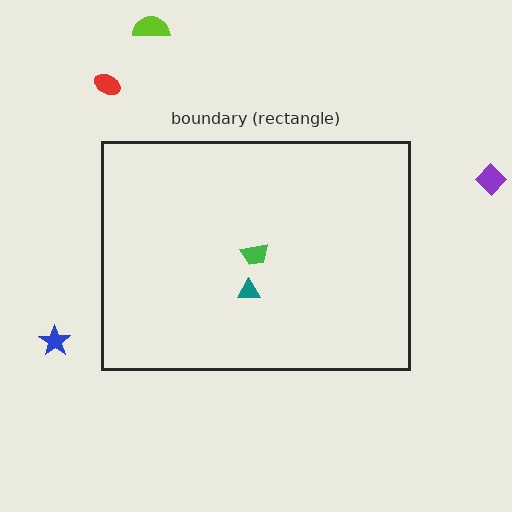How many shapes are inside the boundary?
2 inside, 4 outside.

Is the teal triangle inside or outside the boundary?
Inside.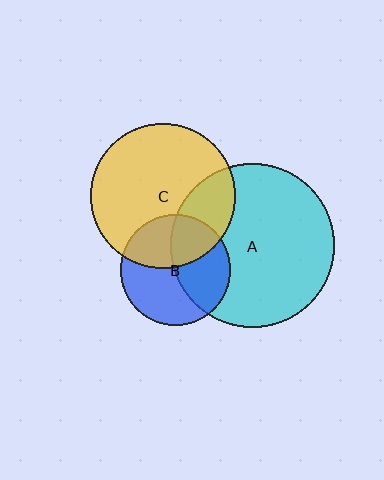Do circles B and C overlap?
Yes.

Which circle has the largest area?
Circle A (cyan).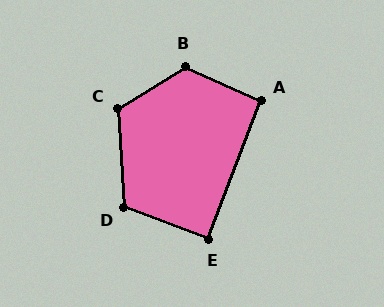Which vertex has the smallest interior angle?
E, at approximately 91 degrees.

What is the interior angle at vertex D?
Approximately 114 degrees (obtuse).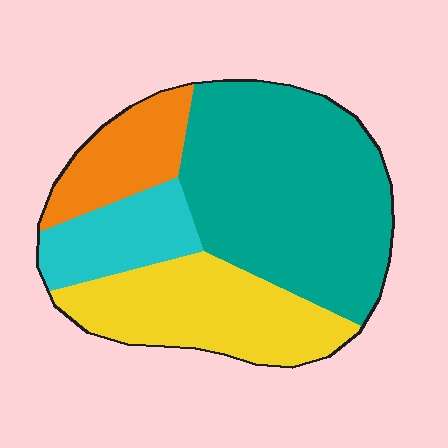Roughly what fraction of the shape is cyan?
Cyan takes up about one eighth (1/8) of the shape.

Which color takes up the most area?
Teal, at roughly 45%.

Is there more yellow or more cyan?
Yellow.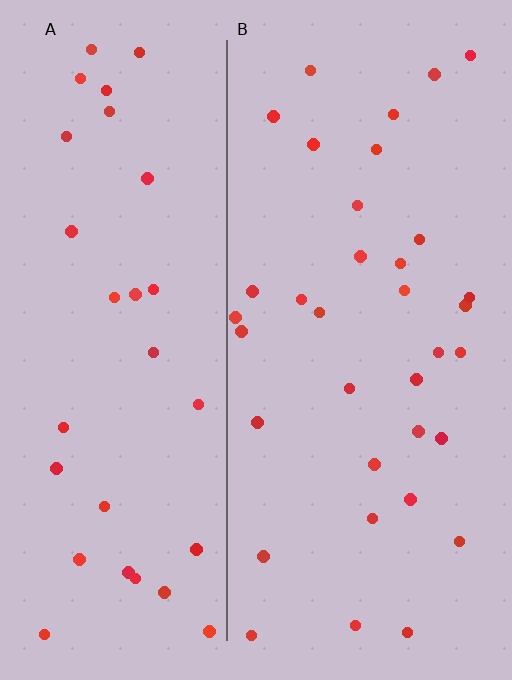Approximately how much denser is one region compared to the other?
Approximately 1.1× — region B over region A.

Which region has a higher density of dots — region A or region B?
B (the right).